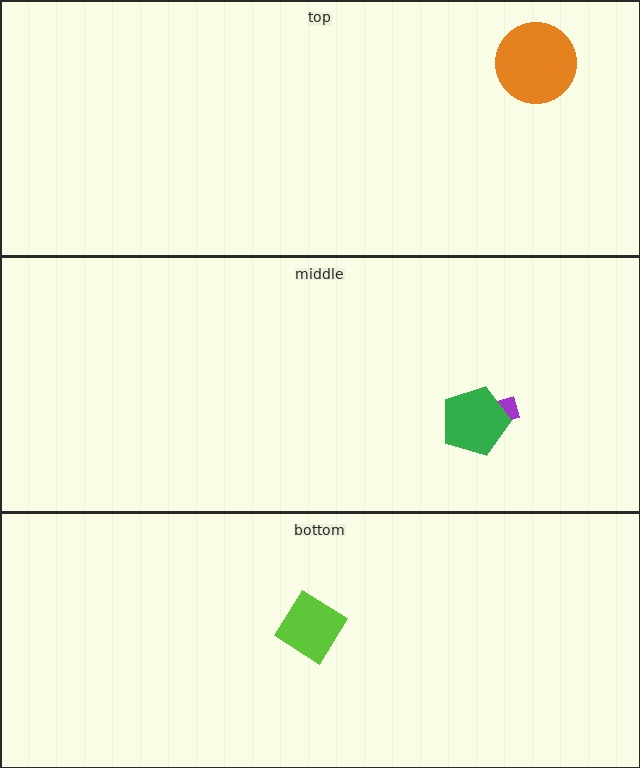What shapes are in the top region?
The orange circle.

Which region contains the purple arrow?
The middle region.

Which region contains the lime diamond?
The bottom region.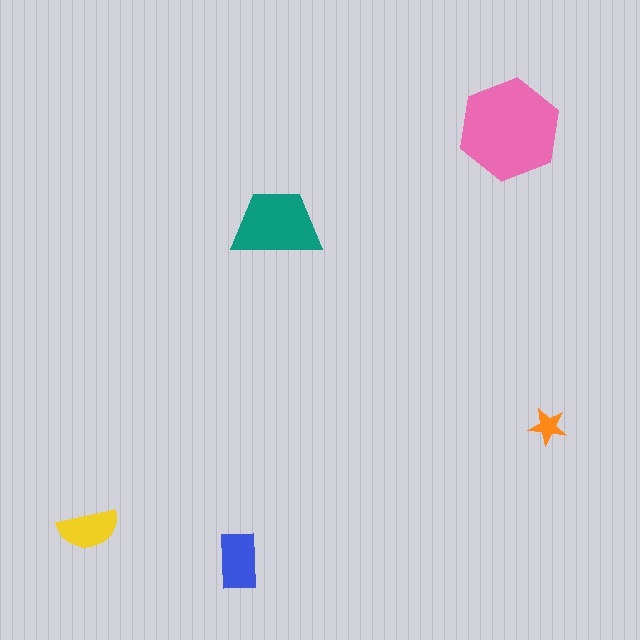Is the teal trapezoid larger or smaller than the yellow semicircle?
Larger.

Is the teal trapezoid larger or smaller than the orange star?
Larger.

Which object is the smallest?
The orange star.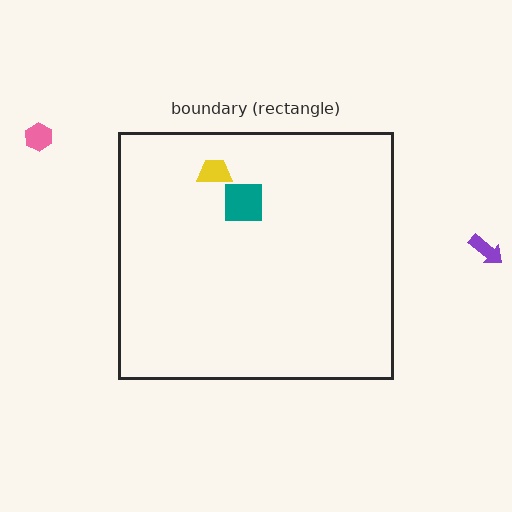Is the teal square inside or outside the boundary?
Inside.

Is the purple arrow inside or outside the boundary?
Outside.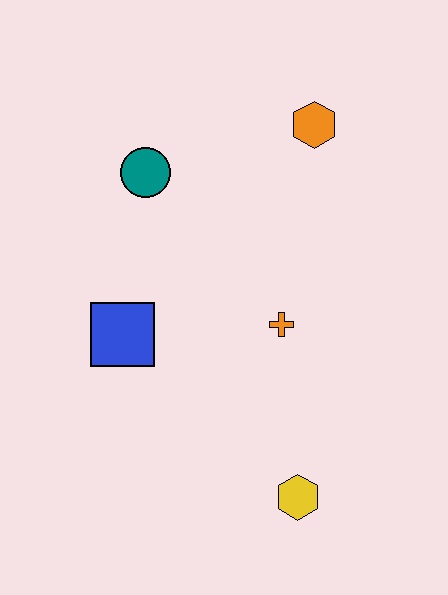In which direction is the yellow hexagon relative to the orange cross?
The yellow hexagon is below the orange cross.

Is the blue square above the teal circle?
No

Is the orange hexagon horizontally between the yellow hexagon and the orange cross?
No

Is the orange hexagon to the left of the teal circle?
No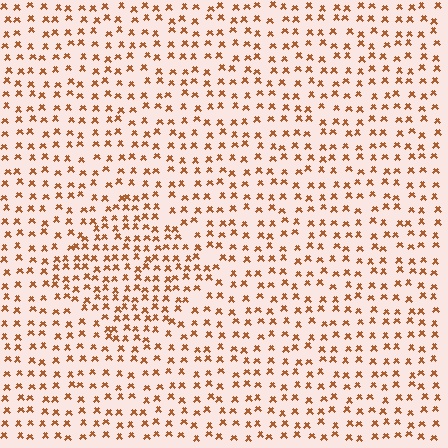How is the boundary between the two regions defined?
The boundary is defined by a change in element density (approximately 1.6x ratio). All elements are the same color, size, and shape.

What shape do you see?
I see a diamond.